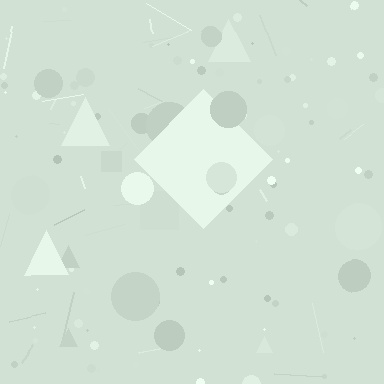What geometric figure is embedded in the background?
A diamond is embedded in the background.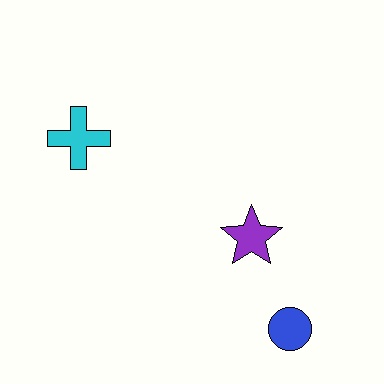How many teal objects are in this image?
There are no teal objects.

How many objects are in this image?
There are 3 objects.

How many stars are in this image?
There is 1 star.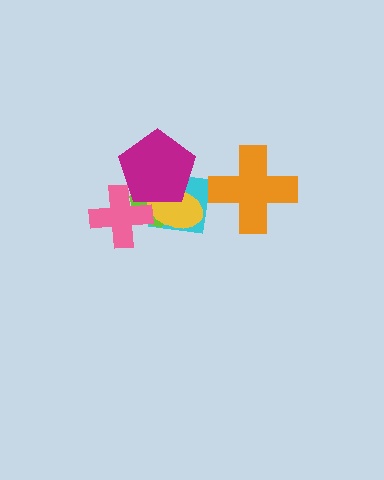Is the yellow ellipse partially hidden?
Yes, it is partially covered by another shape.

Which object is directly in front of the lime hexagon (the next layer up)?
The yellow ellipse is directly in front of the lime hexagon.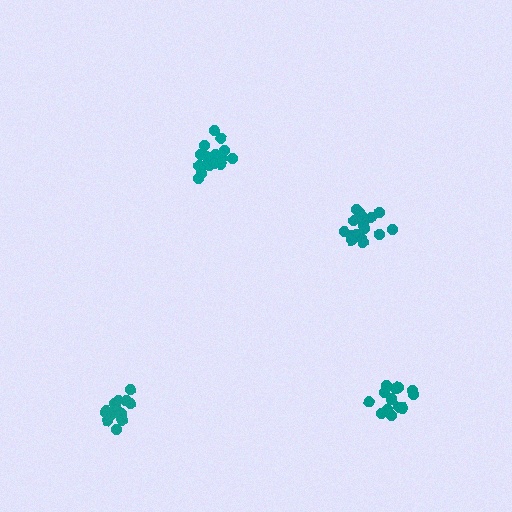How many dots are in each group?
Group 1: 18 dots, Group 2: 16 dots, Group 3: 16 dots, Group 4: 14 dots (64 total).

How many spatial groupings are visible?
There are 4 spatial groupings.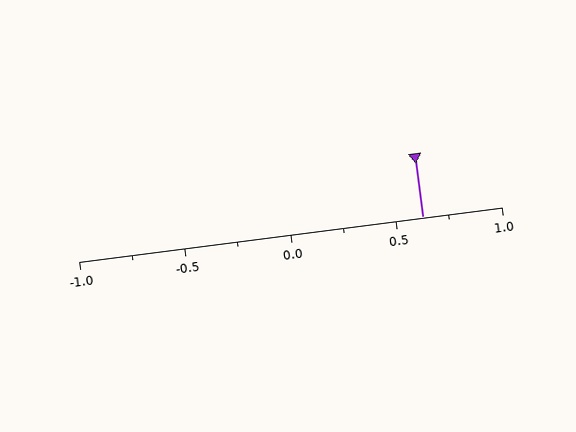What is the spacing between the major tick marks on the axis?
The major ticks are spaced 0.5 apart.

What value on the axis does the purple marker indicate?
The marker indicates approximately 0.62.